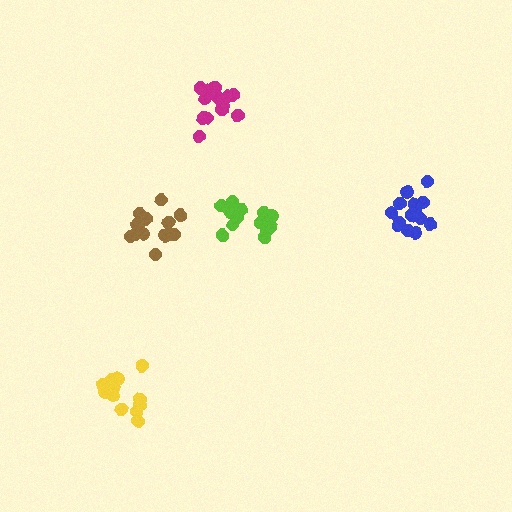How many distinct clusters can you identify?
There are 5 distinct clusters.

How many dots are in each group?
Group 1: 16 dots, Group 2: 14 dots, Group 3: 14 dots, Group 4: 16 dots, Group 5: 14 dots (74 total).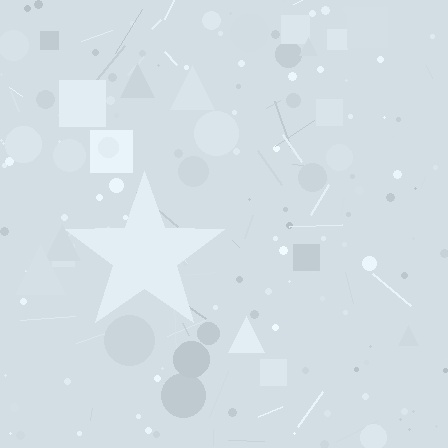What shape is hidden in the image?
A star is hidden in the image.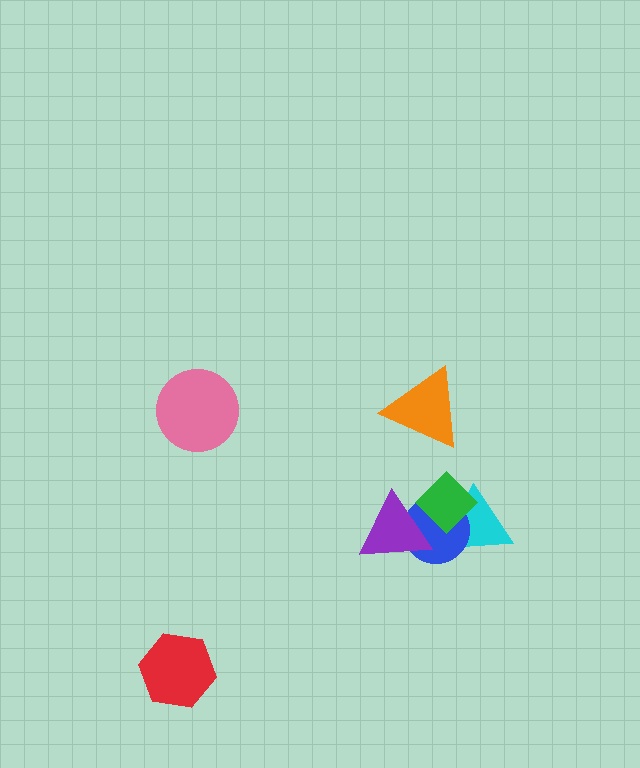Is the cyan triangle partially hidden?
Yes, it is partially covered by another shape.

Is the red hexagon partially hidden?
No, no other shape covers it.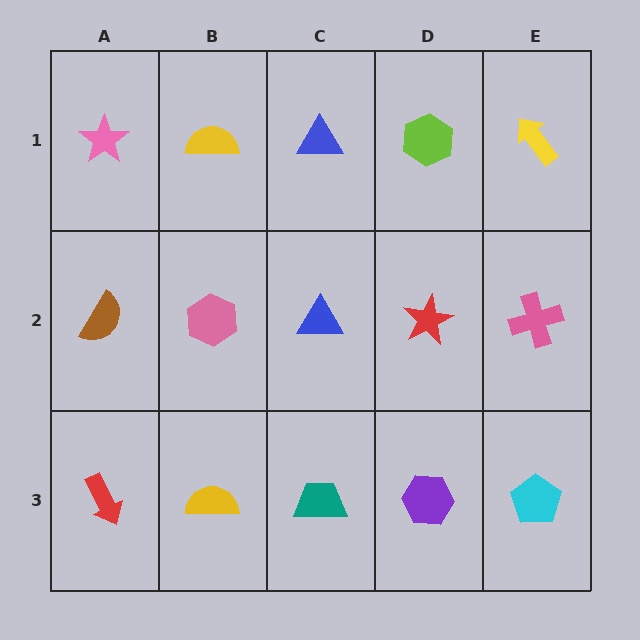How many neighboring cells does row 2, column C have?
4.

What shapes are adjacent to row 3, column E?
A pink cross (row 2, column E), a purple hexagon (row 3, column D).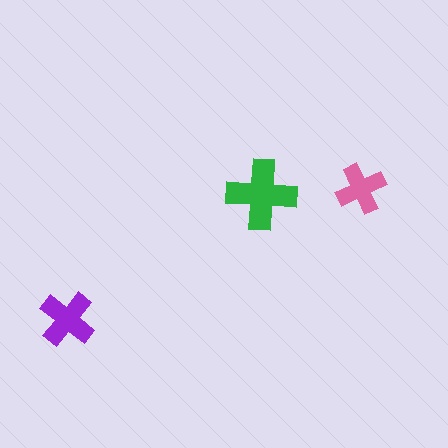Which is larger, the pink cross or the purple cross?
The purple one.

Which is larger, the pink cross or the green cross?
The green one.